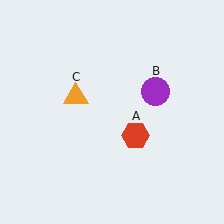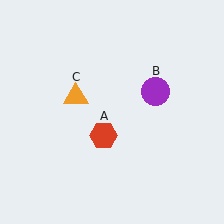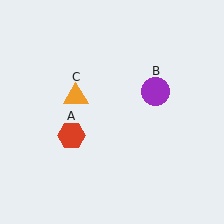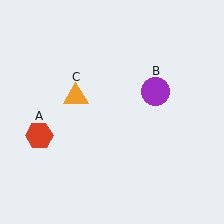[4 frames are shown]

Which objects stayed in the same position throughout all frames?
Purple circle (object B) and orange triangle (object C) remained stationary.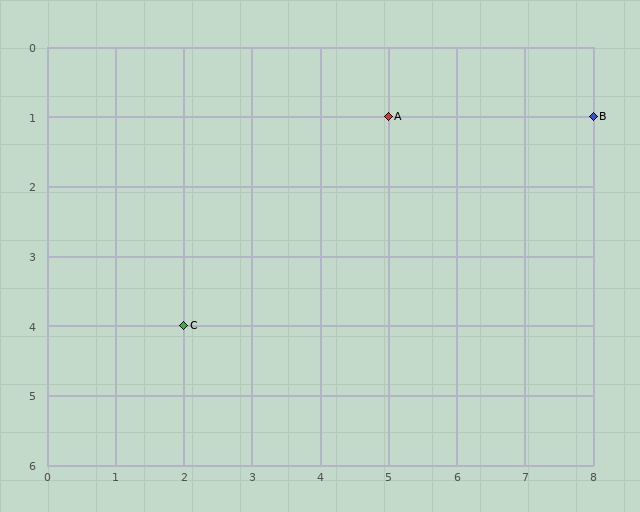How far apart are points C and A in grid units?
Points C and A are 3 columns and 3 rows apart (about 4.2 grid units diagonally).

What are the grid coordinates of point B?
Point B is at grid coordinates (8, 1).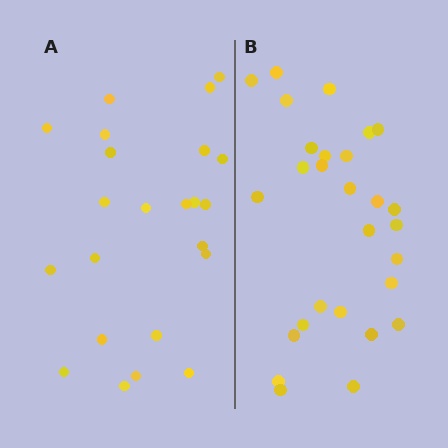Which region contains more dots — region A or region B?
Region B (the right region) has more dots.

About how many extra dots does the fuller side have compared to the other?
Region B has about 5 more dots than region A.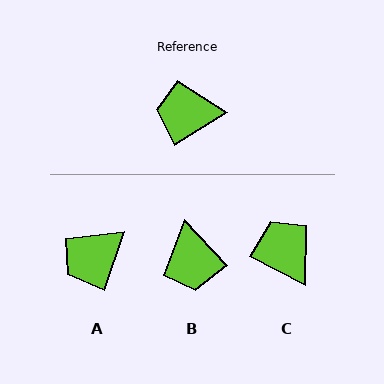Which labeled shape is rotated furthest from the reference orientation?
B, about 101 degrees away.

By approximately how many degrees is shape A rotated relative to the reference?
Approximately 39 degrees counter-clockwise.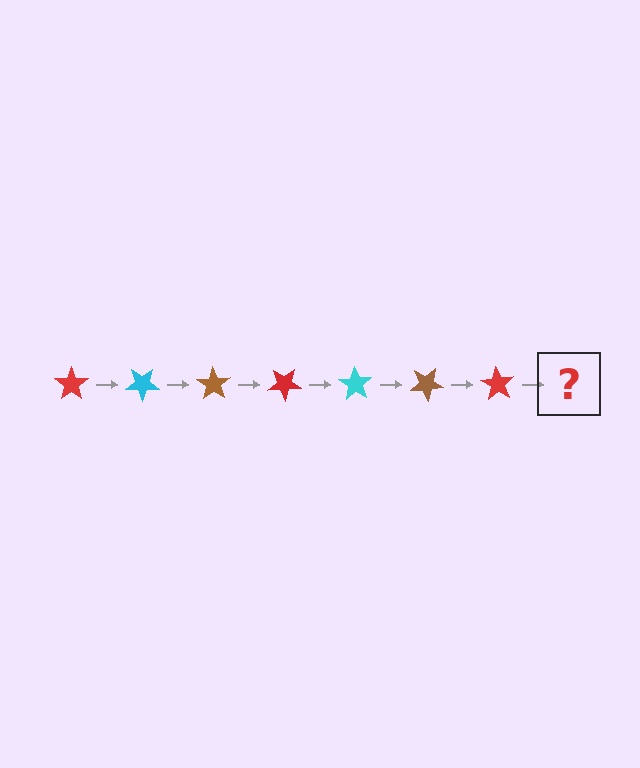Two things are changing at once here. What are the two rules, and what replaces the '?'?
The two rules are that it rotates 35 degrees each step and the color cycles through red, cyan, and brown. The '?' should be a cyan star, rotated 245 degrees from the start.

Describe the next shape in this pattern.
It should be a cyan star, rotated 245 degrees from the start.